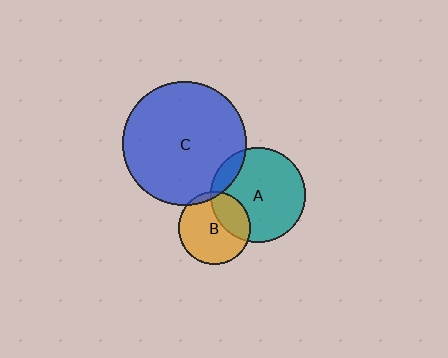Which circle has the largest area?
Circle C (blue).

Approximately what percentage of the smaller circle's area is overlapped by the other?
Approximately 5%.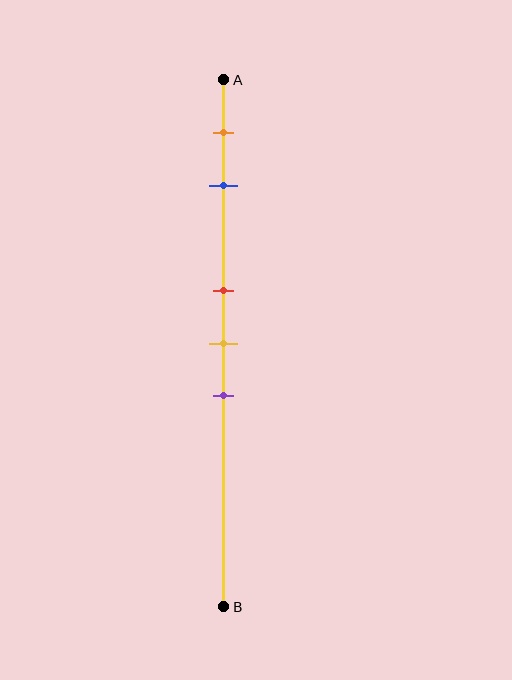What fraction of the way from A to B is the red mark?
The red mark is approximately 40% (0.4) of the way from A to B.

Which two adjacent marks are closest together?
The red and yellow marks are the closest adjacent pair.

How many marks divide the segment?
There are 5 marks dividing the segment.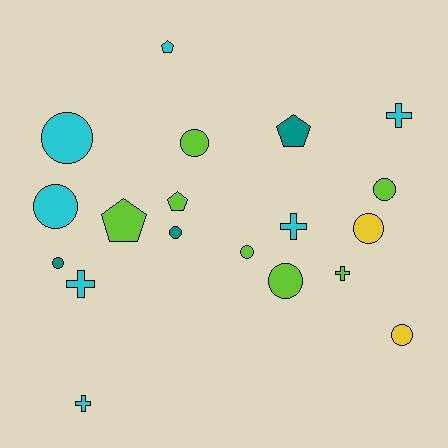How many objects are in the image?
There are 19 objects.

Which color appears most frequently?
Lime, with 7 objects.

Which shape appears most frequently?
Circle, with 10 objects.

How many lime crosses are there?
There is 1 lime cross.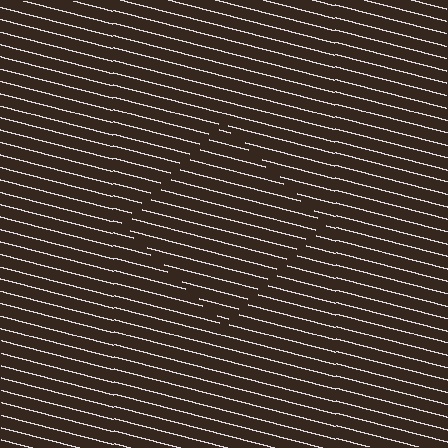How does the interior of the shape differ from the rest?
The interior of the shape contains the same grating, shifted by half a period — the contour is defined by the phase discontinuity where line-ends from the inner and outer gratings abut.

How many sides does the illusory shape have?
4 sides — the line-ends trace a square.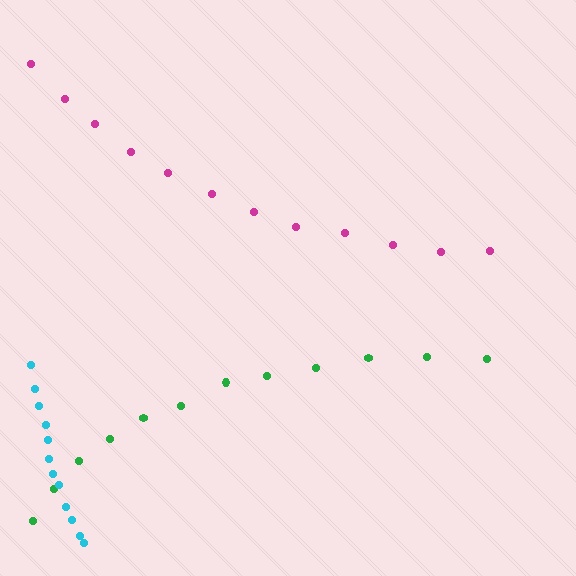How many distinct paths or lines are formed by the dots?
There are 3 distinct paths.